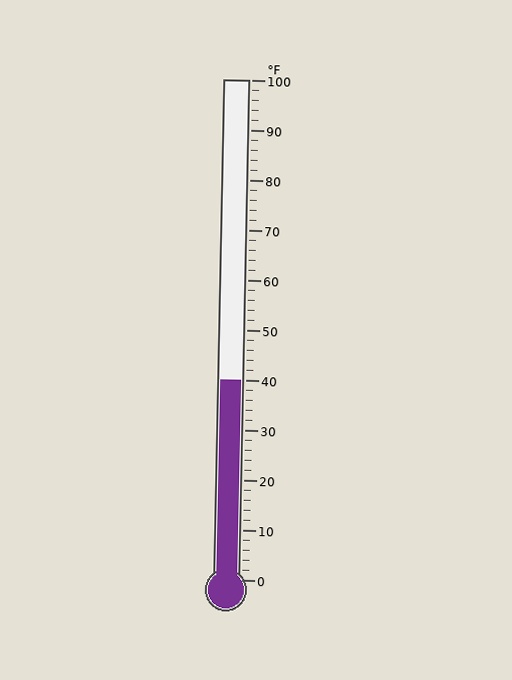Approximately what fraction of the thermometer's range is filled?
The thermometer is filled to approximately 40% of its range.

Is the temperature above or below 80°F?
The temperature is below 80°F.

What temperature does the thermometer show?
The thermometer shows approximately 40°F.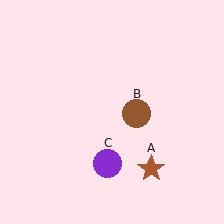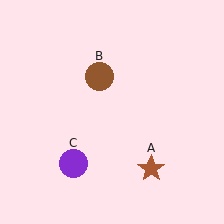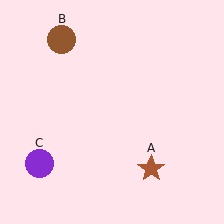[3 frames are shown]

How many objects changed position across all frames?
2 objects changed position: brown circle (object B), purple circle (object C).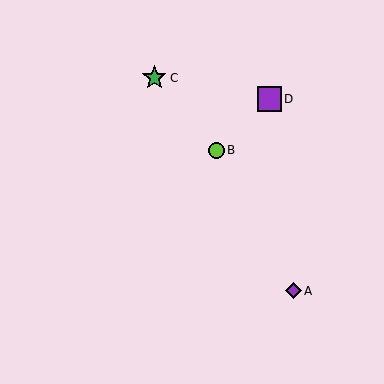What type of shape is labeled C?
Shape C is a green star.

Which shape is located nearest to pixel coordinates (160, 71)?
The green star (labeled C) at (154, 78) is nearest to that location.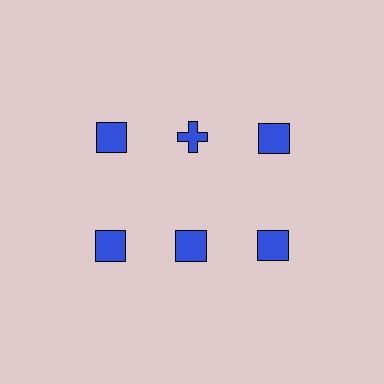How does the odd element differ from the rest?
It has a different shape: cross instead of square.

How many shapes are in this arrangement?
There are 6 shapes arranged in a grid pattern.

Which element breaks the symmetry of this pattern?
The blue cross in the top row, second from left column breaks the symmetry. All other shapes are blue squares.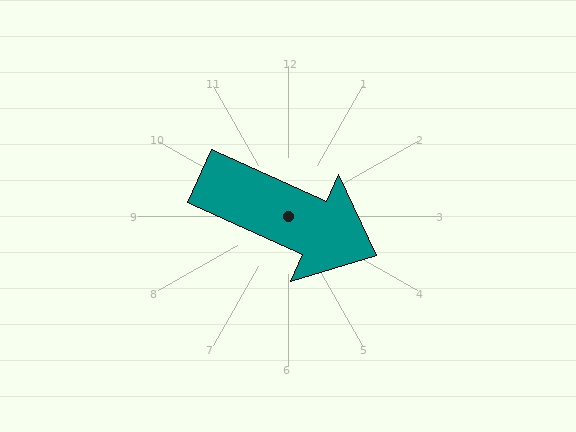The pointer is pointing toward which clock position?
Roughly 4 o'clock.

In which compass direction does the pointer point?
Southeast.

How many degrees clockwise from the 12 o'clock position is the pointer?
Approximately 114 degrees.